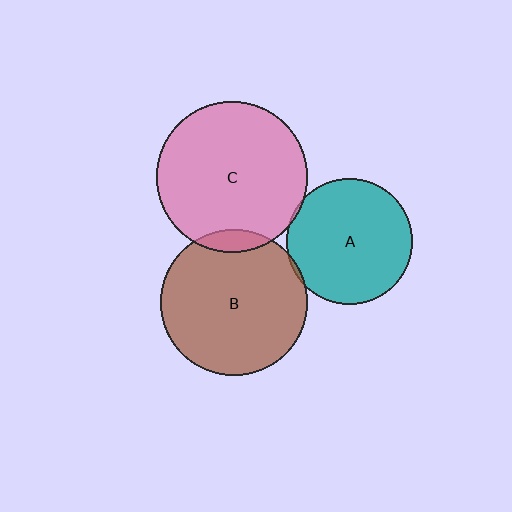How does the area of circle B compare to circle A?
Approximately 1.4 times.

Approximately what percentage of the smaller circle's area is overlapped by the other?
Approximately 5%.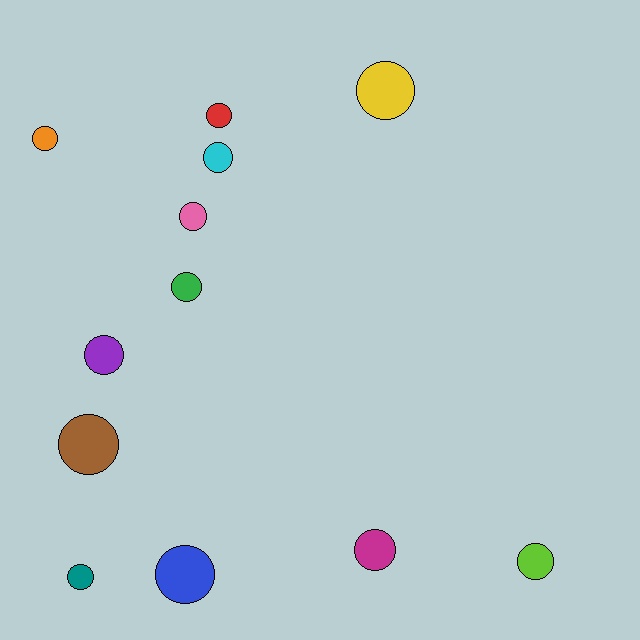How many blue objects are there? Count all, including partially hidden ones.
There is 1 blue object.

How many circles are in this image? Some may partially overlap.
There are 12 circles.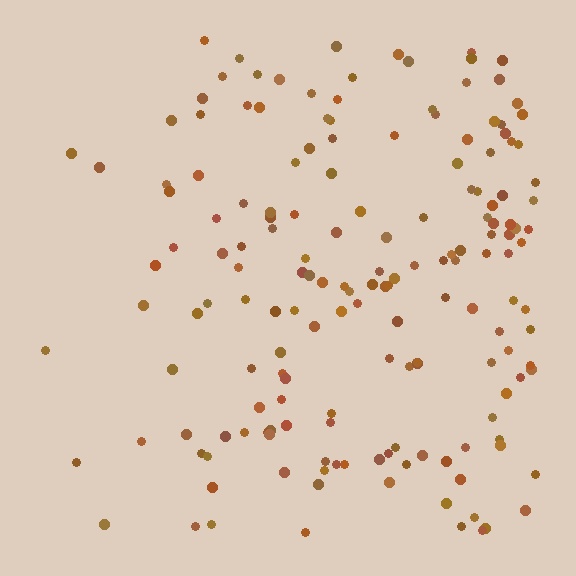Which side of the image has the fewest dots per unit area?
The left.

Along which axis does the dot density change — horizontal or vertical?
Horizontal.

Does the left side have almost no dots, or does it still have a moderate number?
Still a moderate number, just noticeably fewer than the right.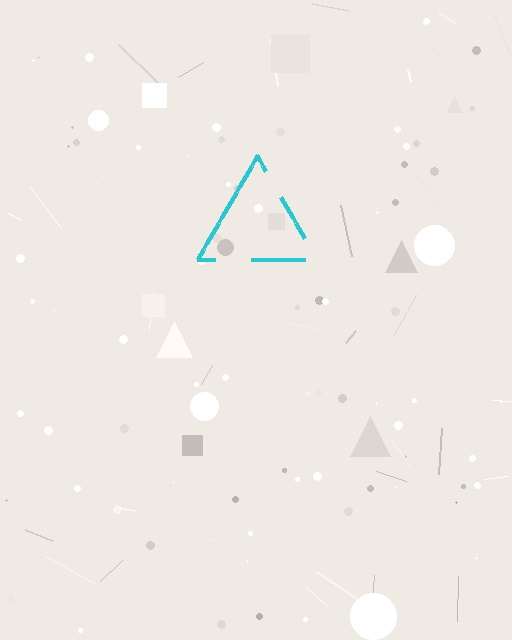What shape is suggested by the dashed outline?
The dashed outline suggests a triangle.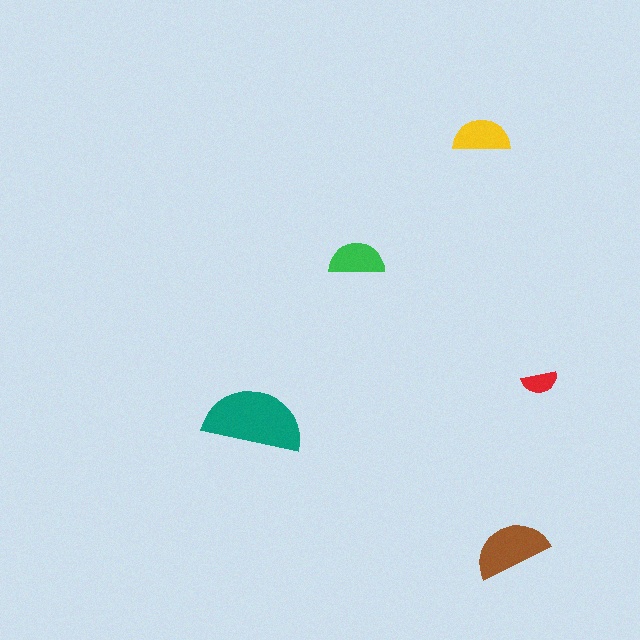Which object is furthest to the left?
The teal semicircle is leftmost.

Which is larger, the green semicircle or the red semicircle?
The green one.